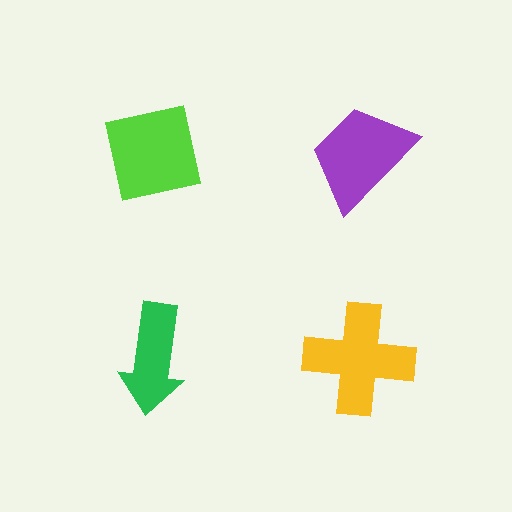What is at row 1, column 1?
A lime square.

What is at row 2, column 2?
A yellow cross.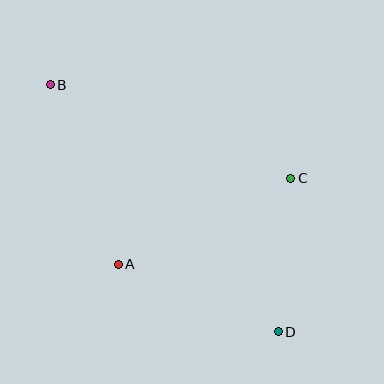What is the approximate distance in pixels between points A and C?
The distance between A and C is approximately 193 pixels.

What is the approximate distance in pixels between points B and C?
The distance between B and C is approximately 258 pixels.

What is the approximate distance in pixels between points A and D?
The distance between A and D is approximately 174 pixels.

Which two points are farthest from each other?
Points B and D are farthest from each other.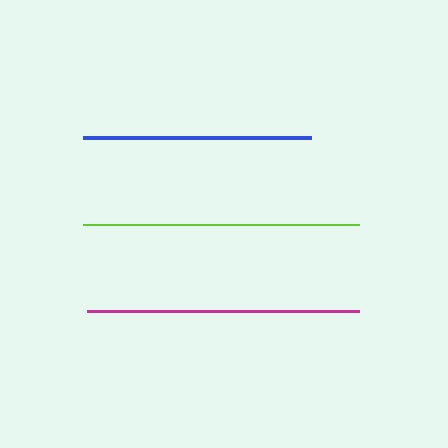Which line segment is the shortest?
The blue line is the shortest at approximately 229 pixels.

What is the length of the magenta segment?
The magenta segment is approximately 271 pixels long.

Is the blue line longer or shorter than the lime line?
The lime line is longer than the blue line.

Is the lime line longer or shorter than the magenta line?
The lime line is longer than the magenta line.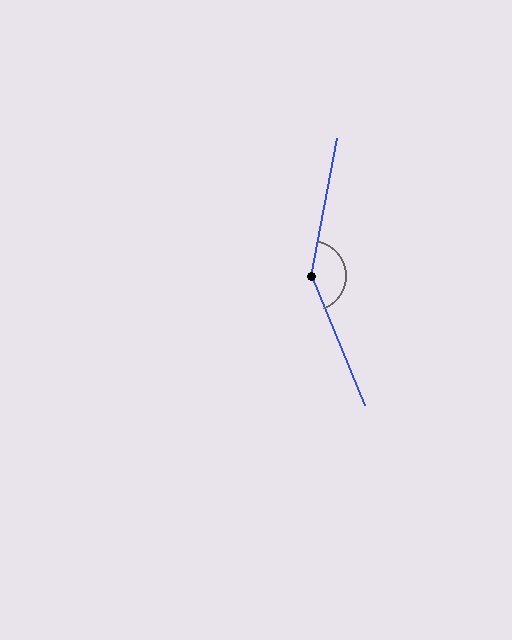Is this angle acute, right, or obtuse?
It is obtuse.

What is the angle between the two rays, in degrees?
Approximately 147 degrees.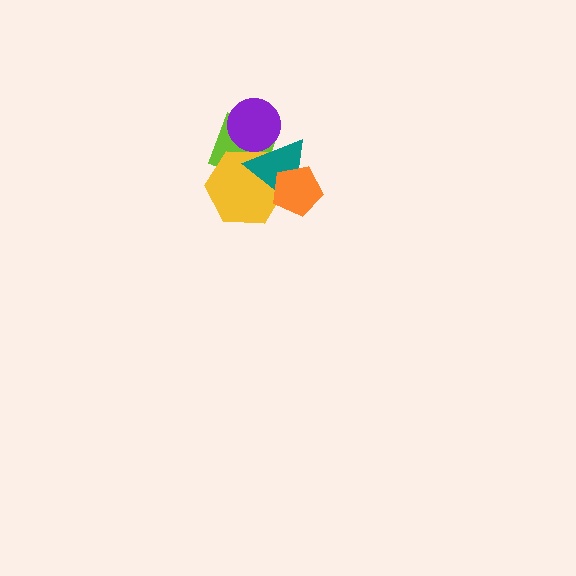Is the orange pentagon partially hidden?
No, no other shape covers it.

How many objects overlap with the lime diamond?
3 objects overlap with the lime diamond.